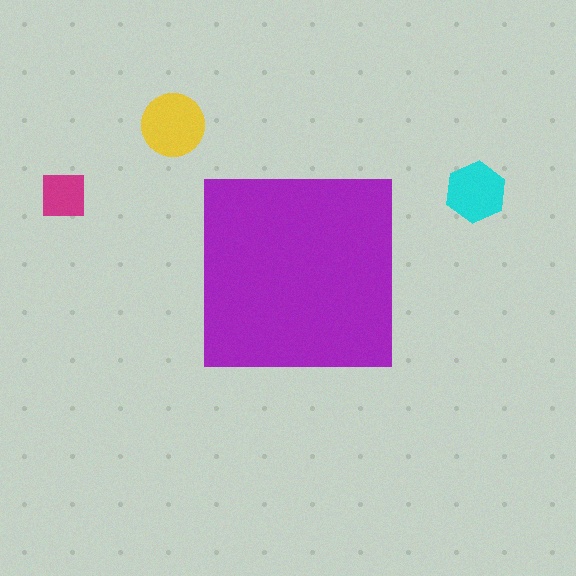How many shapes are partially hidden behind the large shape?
0 shapes are partially hidden.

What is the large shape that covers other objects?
A purple square.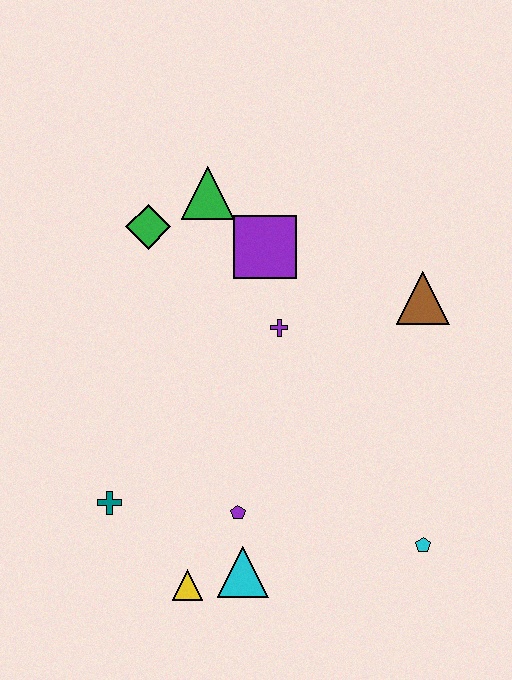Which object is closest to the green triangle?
The green diamond is closest to the green triangle.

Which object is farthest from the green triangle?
The cyan pentagon is farthest from the green triangle.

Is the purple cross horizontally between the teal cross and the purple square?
No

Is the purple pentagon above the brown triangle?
No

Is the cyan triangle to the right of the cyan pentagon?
No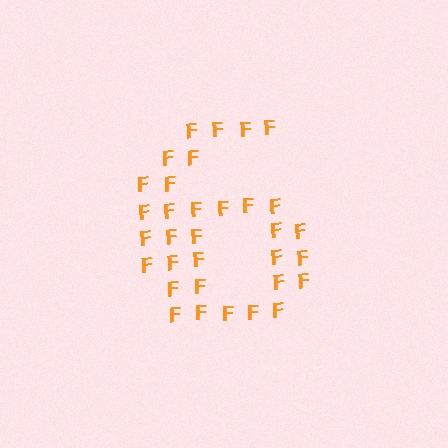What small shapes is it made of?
It is made of small letter F's.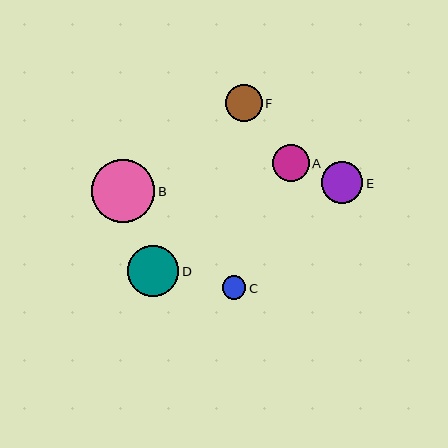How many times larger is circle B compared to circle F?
Circle B is approximately 1.7 times the size of circle F.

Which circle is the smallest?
Circle C is the smallest with a size of approximately 24 pixels.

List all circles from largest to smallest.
From largest to smallest: B, D, E, F, A, C.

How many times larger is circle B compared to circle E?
Circle B is approximately 1.5 times the size of circle E.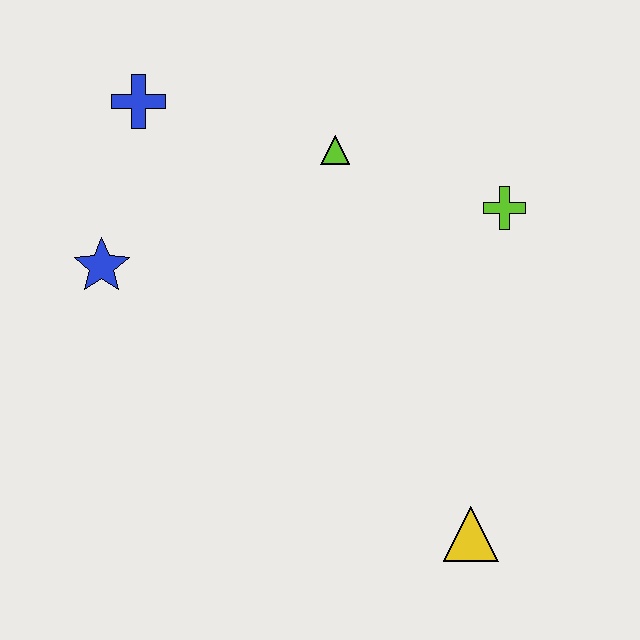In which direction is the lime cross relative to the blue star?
The lime cross is to the right of the blue star.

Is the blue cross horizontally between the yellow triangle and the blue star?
Yes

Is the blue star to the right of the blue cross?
No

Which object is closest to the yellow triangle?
The lime cross is closest to the yellow triangle.